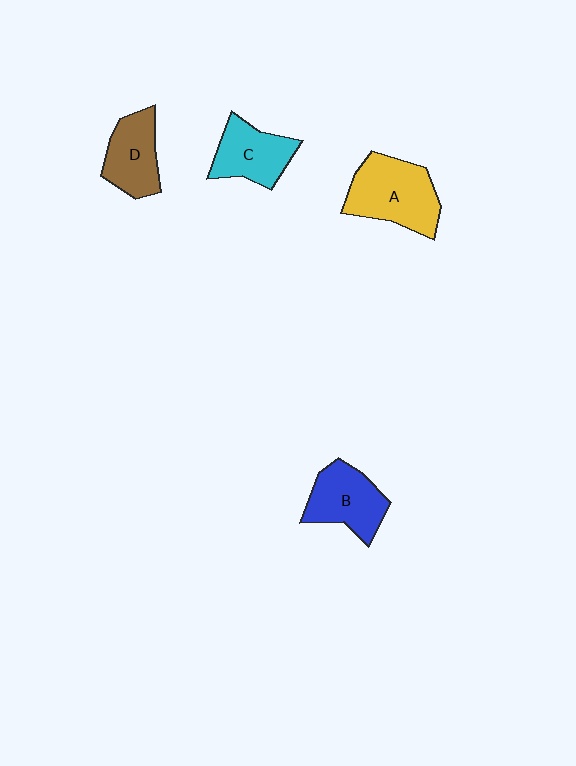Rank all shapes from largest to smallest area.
From largest to smallest: A (yellow), B (blue), C (cyan), D (brown).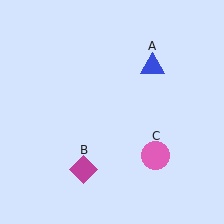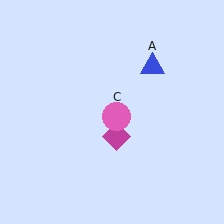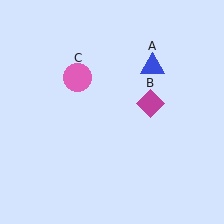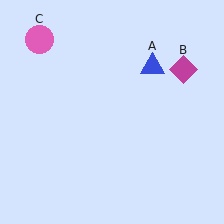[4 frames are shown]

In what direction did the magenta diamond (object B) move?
The magenta diamond (object B) moved up and to the right.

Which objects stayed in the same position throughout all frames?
Blue triangle (object A) remained stationary.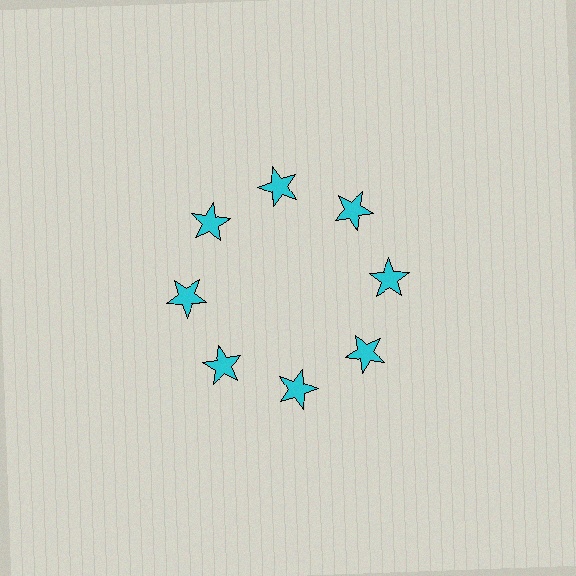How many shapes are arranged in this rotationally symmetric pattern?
There are 8 shapes, arranged in 8 groups of 1.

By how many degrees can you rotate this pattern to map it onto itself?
The pattern maps onto itself every 45 degrees of rotation.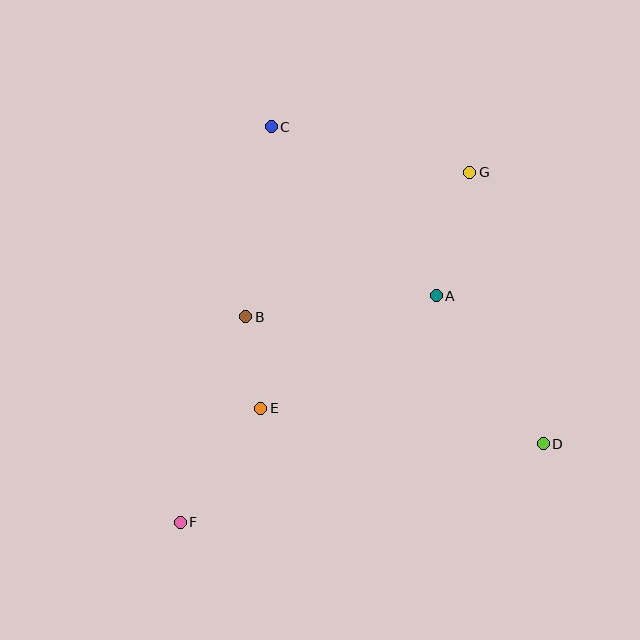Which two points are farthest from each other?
Points F and G are farthest from each other.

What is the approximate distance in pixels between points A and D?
The distance between A and D is approximately 183 pixels.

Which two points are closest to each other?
Points B and E are closest to each other.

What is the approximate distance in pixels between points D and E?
The distance between D and E is approximately 285 pixels.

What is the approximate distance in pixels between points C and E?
The distance between C and E is approximately 281 pixels.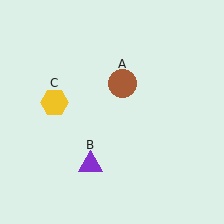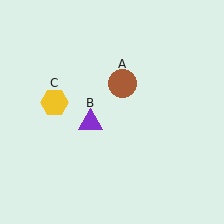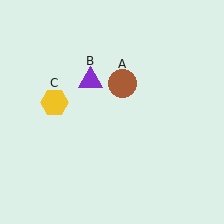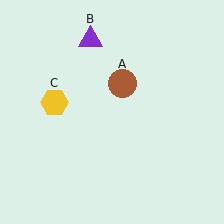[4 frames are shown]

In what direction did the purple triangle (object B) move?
The purple triangle (object B) moved up.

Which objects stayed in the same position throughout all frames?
Brown circle (object A) and yellow hexagon (object C) remained stationary.